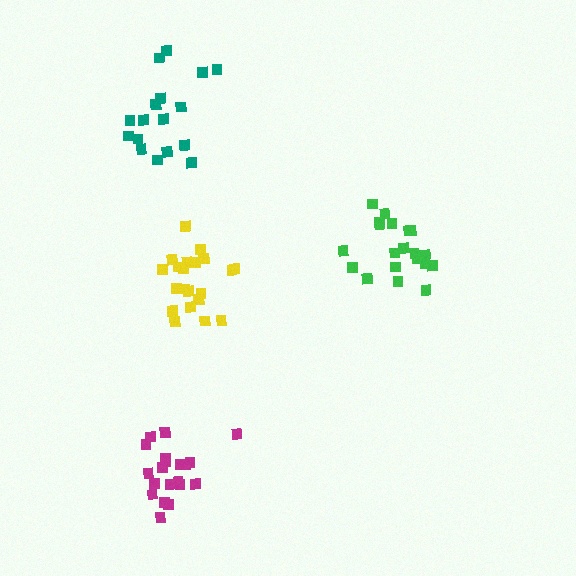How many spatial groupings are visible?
There are 4 spatial groupings.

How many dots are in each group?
Group 1: 21 dots, Group 2: 20 dots, Group 3: 20 dots, Group 4: 17 dots (78 total).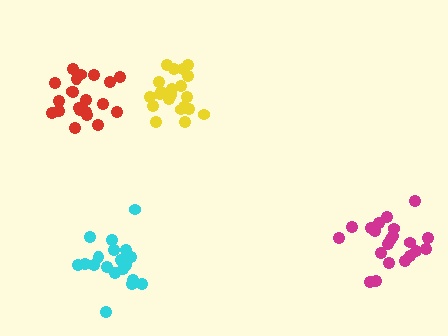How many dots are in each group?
Group 1: 21 dots, Group 2: 21 dots, Group 3: 21 dots, Group 4: 20 dots (83 total).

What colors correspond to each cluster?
The clusters are colored: yellow, red, magenta, cyan.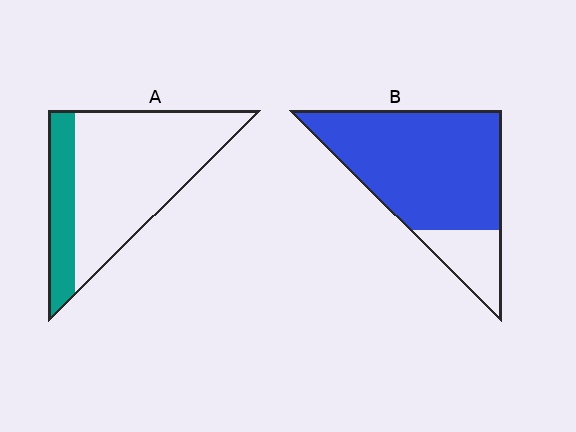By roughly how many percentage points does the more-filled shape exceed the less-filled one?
By roughly 55 percentage points (B over A).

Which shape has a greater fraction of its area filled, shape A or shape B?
Shape B.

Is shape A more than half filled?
No.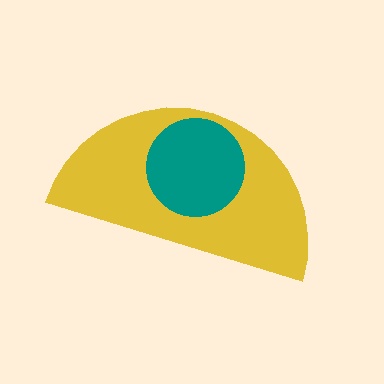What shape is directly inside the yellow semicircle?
The teal circle.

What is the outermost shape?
The yellow semicircle.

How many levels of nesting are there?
2.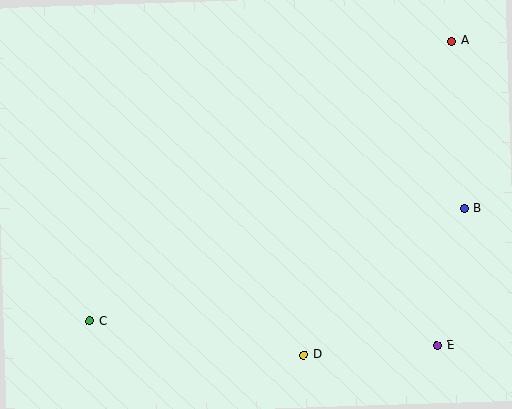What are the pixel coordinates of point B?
Point B is at (465, 208).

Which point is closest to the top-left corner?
Point C is closest to the top-left corner.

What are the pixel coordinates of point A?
Point A is at (452, 41).